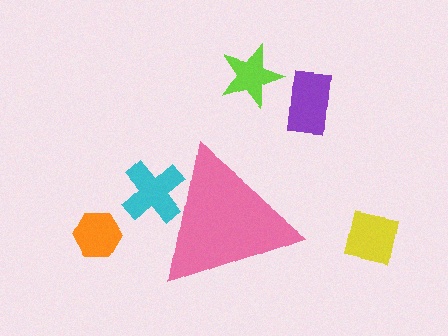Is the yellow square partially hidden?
No, the yellow square is fully visible.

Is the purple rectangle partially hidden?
No, the purple rectangle is fully visible.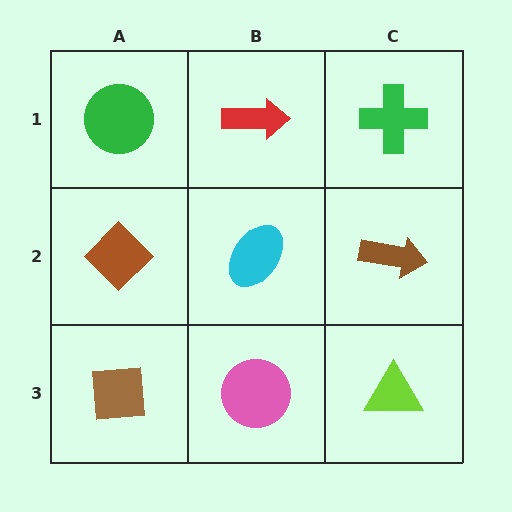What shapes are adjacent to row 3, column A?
A brown diamond (row 2, column A), a pink circle (row 3, column B).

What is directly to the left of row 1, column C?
A red arrow.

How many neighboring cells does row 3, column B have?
3.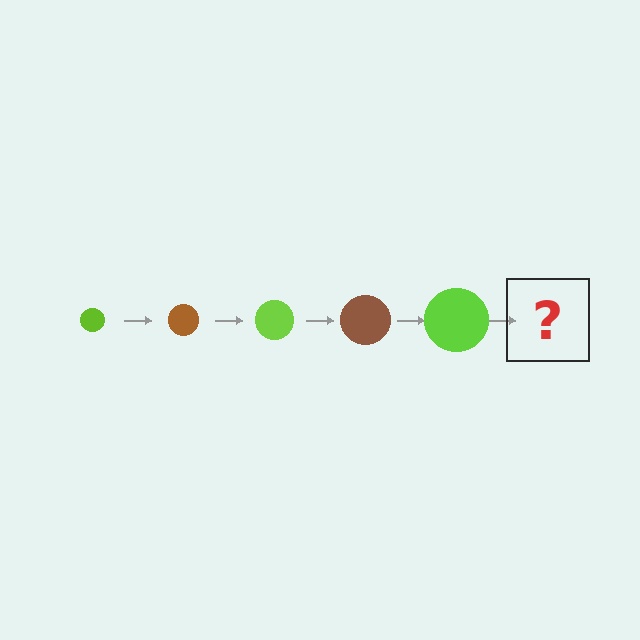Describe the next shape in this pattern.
It should be a brown circle, larger than the previous one.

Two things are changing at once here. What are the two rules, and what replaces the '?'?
The two rules are that the circle grows larger each step and the color cycles through lime and brown. The '?' should be a brown circle, larger than the previous one.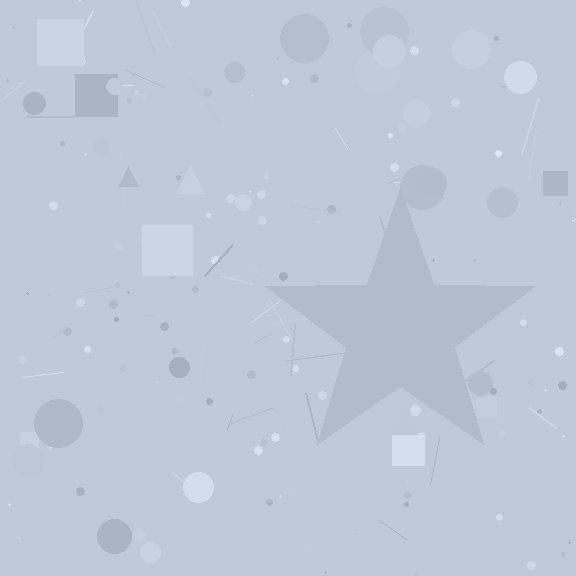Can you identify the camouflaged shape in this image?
The camouflaged shape is a star.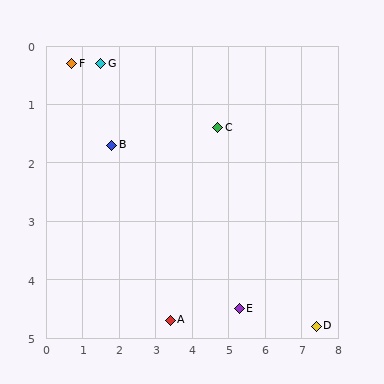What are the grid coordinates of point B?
Point B is at approximately (1.8, 1.7).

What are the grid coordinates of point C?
Point C is at approximately (4.7, 1.4).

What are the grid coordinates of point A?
Point A is at approximately (3.4, 4.7).